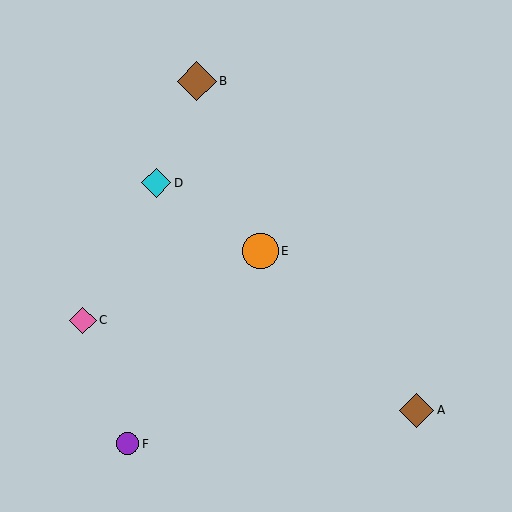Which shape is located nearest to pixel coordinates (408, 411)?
The brown diamond (labeled A) at (416, 410) is nearest to that location.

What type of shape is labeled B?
Shape B is a brown diamond.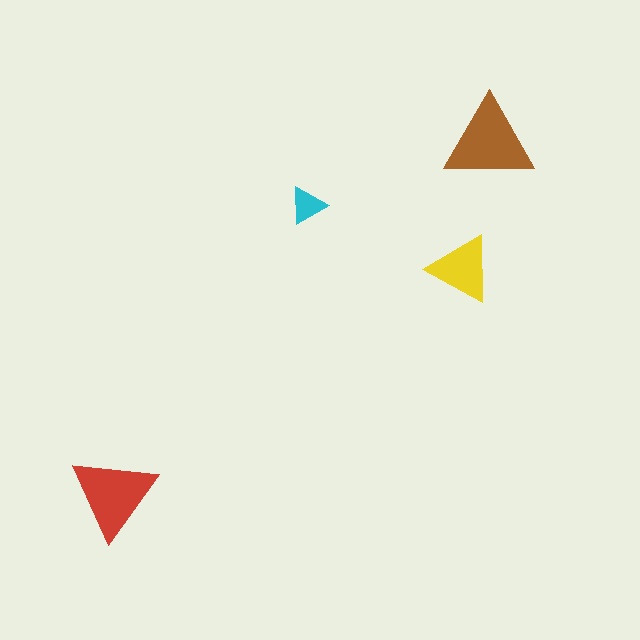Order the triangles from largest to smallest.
the brown one, the red one, the yellow one, the cyan one.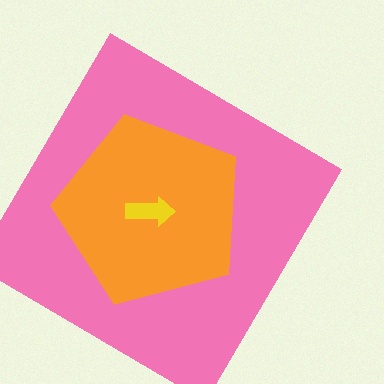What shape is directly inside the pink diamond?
The orange pentagon.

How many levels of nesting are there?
3.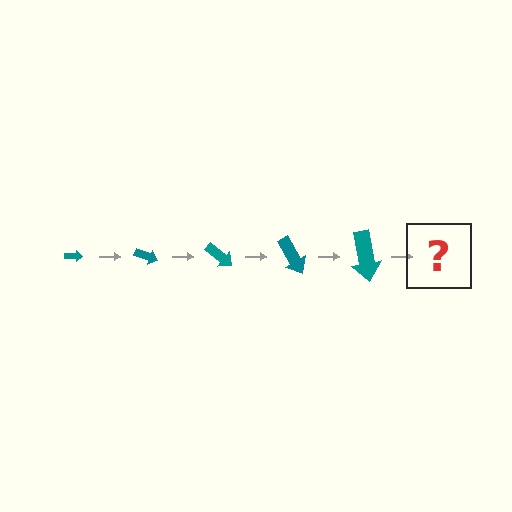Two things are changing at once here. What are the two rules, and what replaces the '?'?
The two rules are that the arrow grows larger each step and it rotates 20 degrees each step. The '?' should be an arrow, larger than the previous one and rotated 100 degrees from the start.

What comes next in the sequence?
The next element should be an arrow, larger than the previous one and rotated 100 degrees from the start.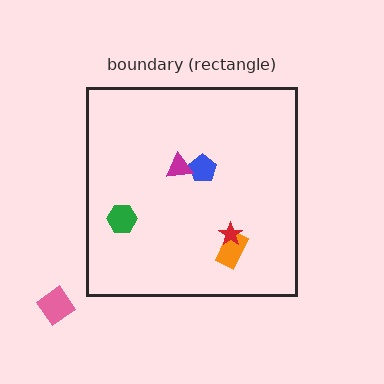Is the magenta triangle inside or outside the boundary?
Inside.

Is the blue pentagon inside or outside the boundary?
Inside.